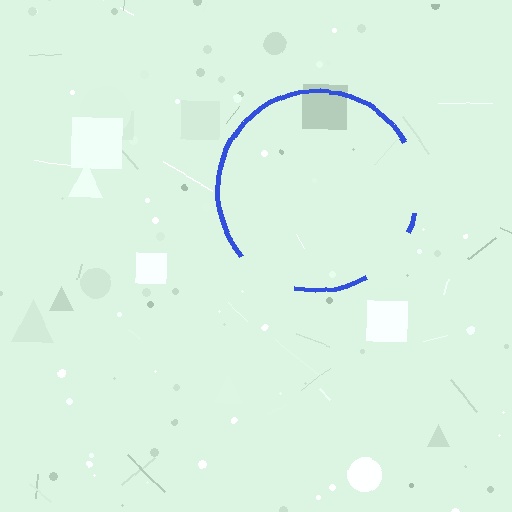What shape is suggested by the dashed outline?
The dashed outline suggests a circle.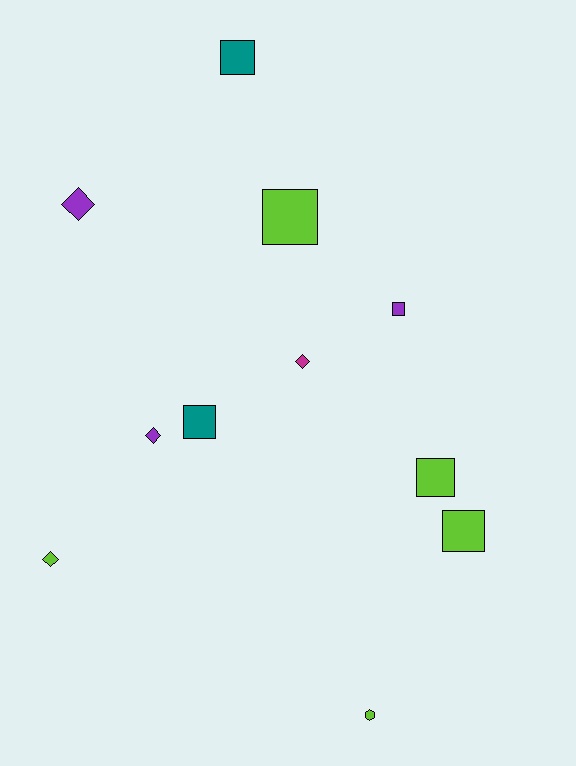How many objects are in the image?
There are 11 objects.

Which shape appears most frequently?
Square, with 6 objects.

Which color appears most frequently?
Lime, with 5 objects.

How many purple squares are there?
There is 1 purple square.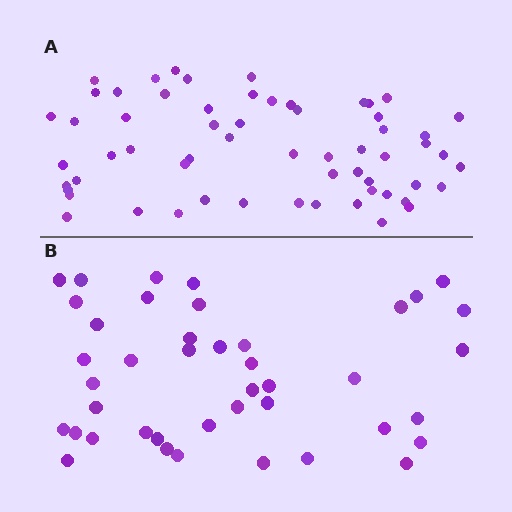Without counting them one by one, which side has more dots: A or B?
Region A (the top region) has more dots.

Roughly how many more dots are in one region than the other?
Region A has approximately 20 more dots than region B.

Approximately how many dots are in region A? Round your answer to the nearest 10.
About 60 dots.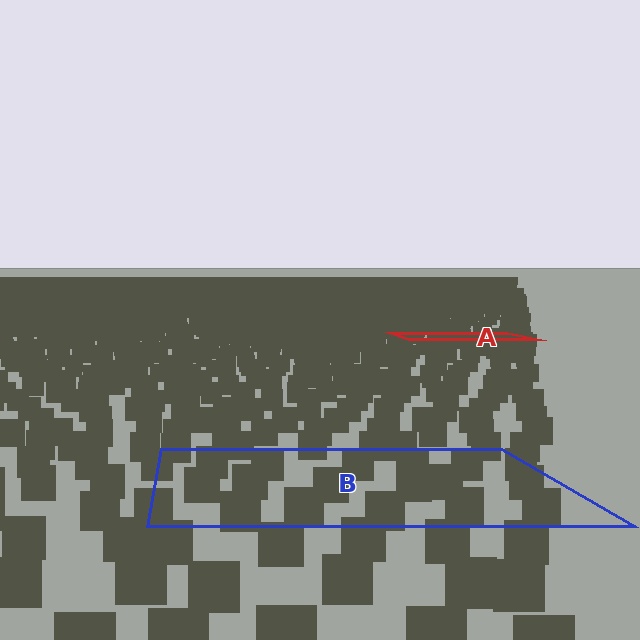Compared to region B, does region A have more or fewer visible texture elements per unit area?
Region A has more texture elements per unit area — they are packed more densely because it is farther away.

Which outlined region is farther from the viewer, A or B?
Region A is farther from the viewer — the texture elements inside it appear smaller and more densely packed.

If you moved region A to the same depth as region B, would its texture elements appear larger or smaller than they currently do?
They would appear larger. At a closer depth, the same texture elements are projected at a bigger on-screen size.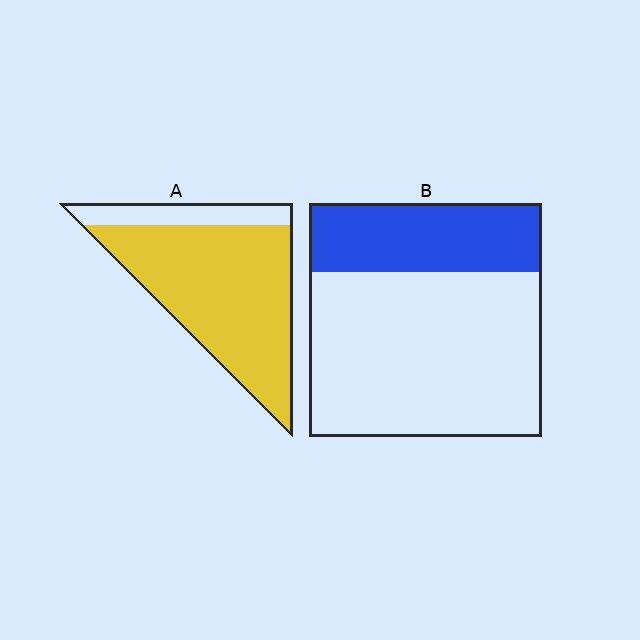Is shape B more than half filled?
No.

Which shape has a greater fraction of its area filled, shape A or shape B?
Shape A.